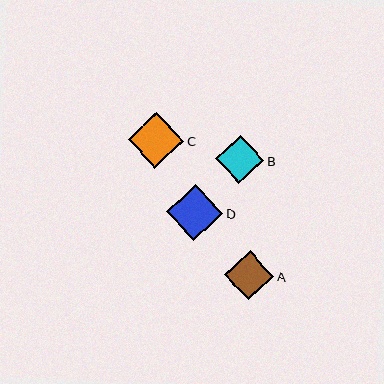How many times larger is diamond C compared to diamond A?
Diamond C is approximately 1.1 times the size of diamond A.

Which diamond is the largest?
Diamond D is the largest with a size of approximately 56 pixels.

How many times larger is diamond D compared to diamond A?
Diamond D is approximately 1.2 times the size of diamond A.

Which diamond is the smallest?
Diamond B is the smallest with a size of approximately 48 pixels.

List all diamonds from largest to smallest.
From largest to smallest: D, C, A, B.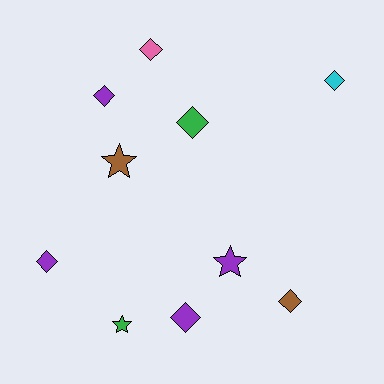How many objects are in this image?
There are 10 objects.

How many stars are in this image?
There are 3 stars.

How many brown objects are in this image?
There are 2 brown objects.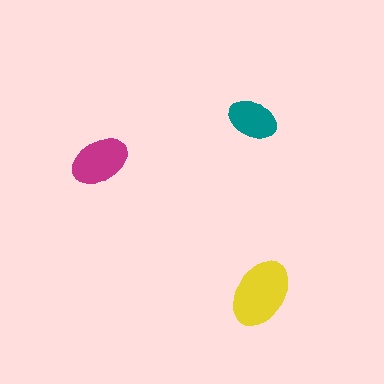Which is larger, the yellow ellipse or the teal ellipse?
The yellow one.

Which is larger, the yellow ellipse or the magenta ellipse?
The yellow one.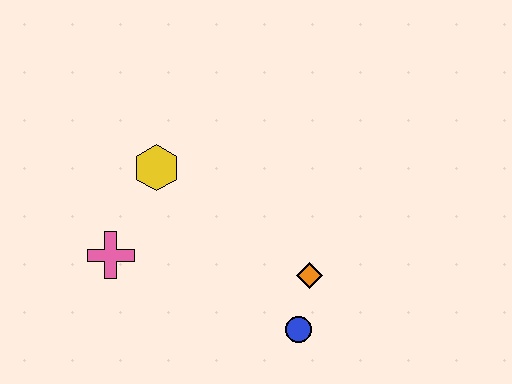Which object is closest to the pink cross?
The yellow hexagon is closest to the pink cross.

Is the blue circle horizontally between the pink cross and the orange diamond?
Yes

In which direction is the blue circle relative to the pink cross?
The blue circle is to the right of the pink cross.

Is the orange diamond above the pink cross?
No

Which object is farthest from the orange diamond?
The pink cross is farthest from the orange diamond.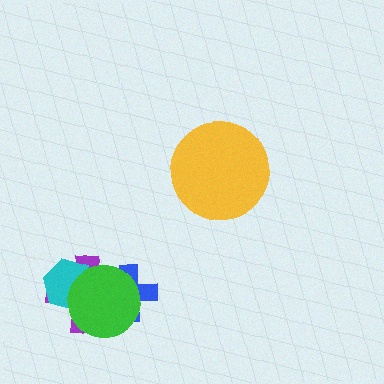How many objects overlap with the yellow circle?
0 objects overlap with the yellow circle.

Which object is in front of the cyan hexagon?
The green circle is in front of the cyan hexagon.